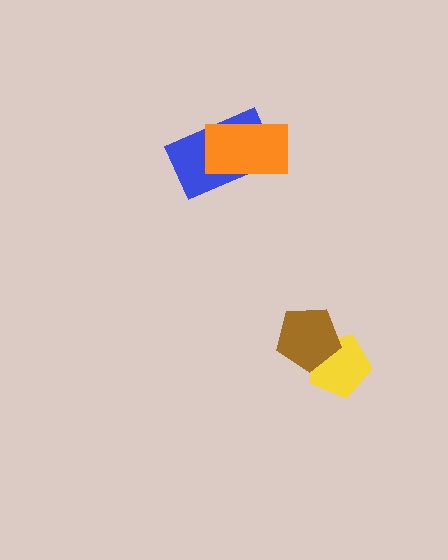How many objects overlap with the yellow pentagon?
1 object overlaps with the yellow pentagon.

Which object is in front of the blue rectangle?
The orange rectangle is in front of the blue rectangle.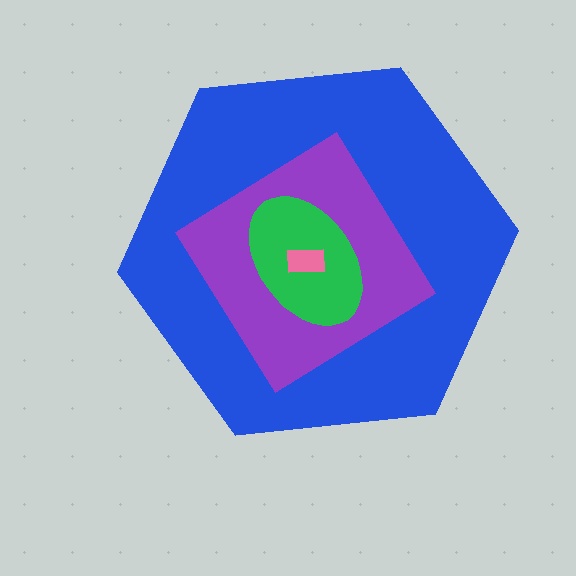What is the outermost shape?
The blue hexagon.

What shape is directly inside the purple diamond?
The green ellipse.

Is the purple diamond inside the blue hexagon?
Yes.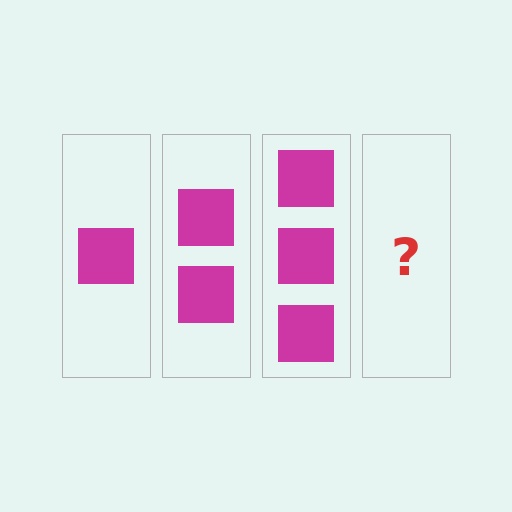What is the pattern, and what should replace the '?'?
The pattern is that each step adds one more square. The '?' should be 4 squares.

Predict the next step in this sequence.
The next step is 4 squares.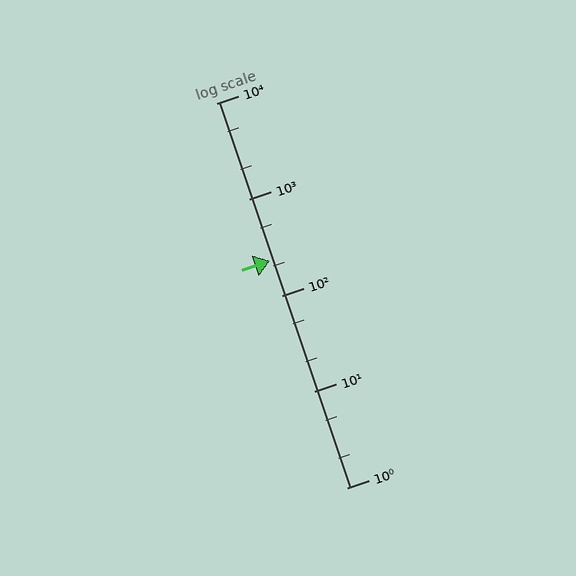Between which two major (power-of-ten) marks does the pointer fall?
The pointer is between 100 and 1000.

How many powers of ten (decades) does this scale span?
The scale spans 4 decades, from 1 to 10000.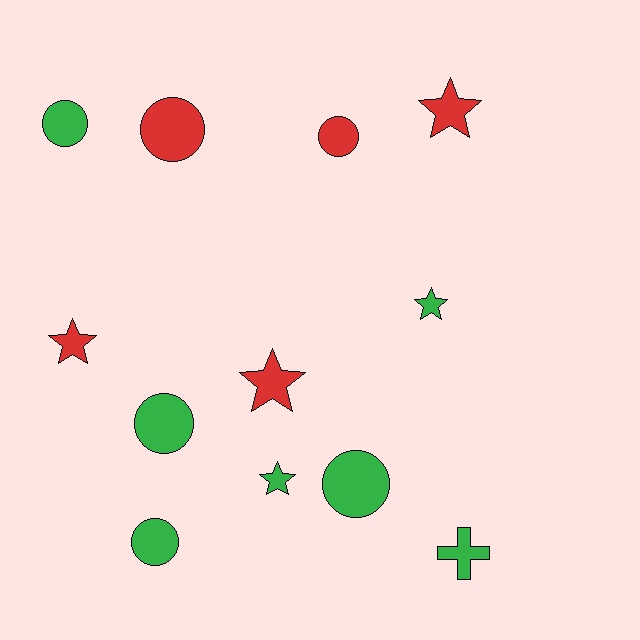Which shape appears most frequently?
Circle, with 6 objects.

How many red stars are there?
There are 3 red stars.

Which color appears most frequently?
Green, with 7 objects.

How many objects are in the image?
There are 12 objects.